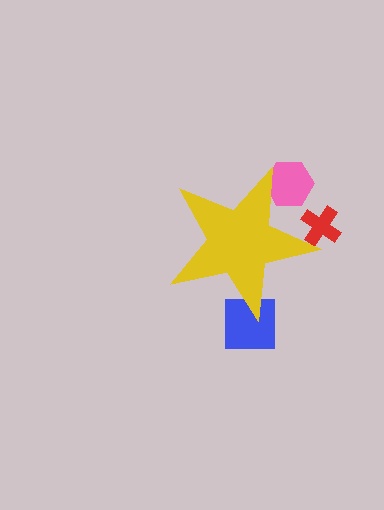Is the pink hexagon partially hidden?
Yes, the pink hexagon is partially hidden behind the yellow star.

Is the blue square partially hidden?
Yes, the blue square is partially hidden behind the yellow star.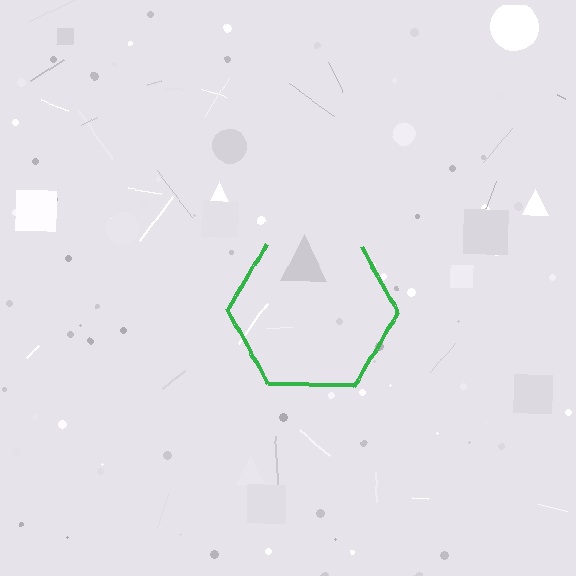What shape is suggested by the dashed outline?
The dashed outline suggests a hexagon.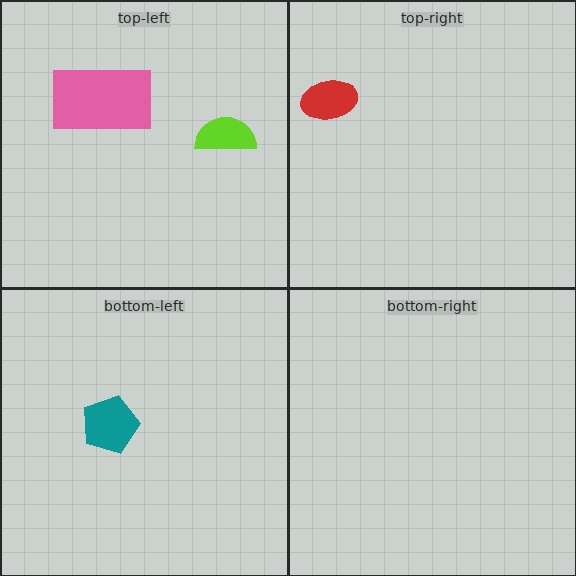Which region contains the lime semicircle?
The top-left region.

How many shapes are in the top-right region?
1.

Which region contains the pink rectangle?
The top-left region.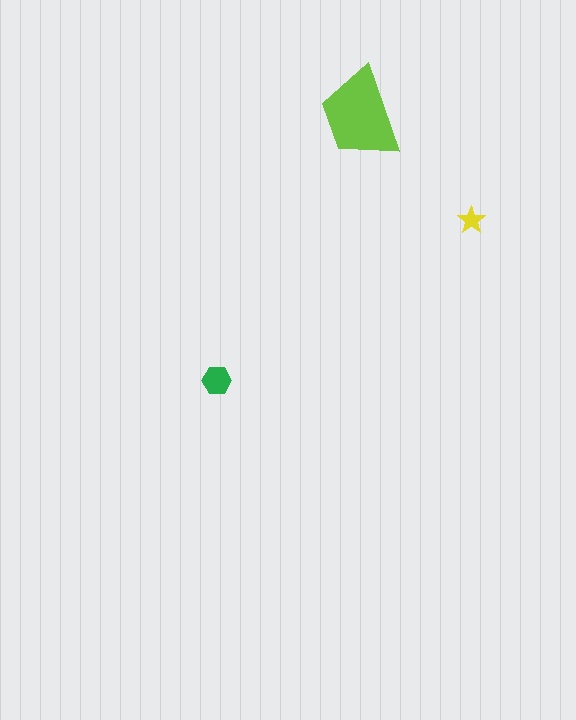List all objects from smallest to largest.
The yellow star, the green hexagon, the lime trapezoid.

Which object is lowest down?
The green hexagon is bottommost.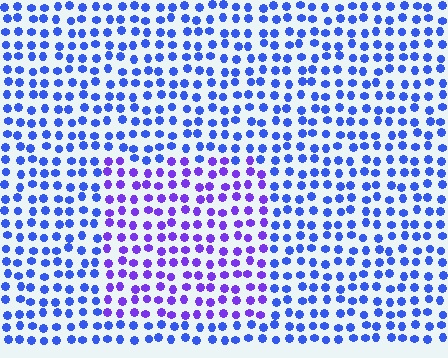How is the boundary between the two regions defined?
The boundary is defined purely by a slight shift in hue (about 35 degrees). Spacing, size, and orientation are identical on both sides.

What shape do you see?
I see a rectangle.